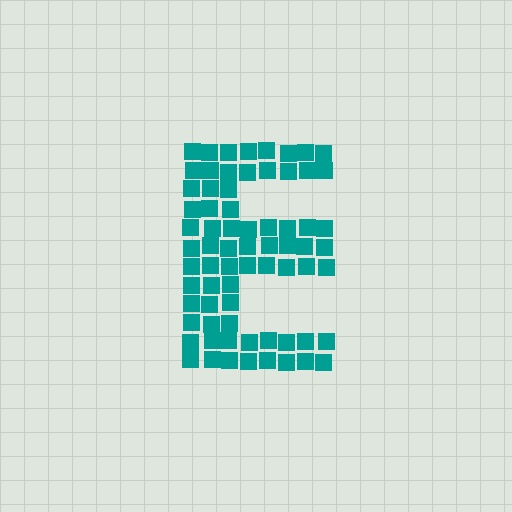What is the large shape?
The large shape is the letter E.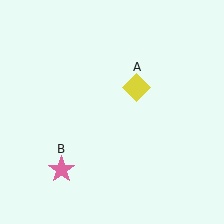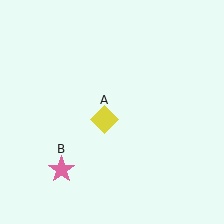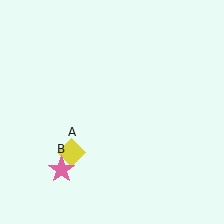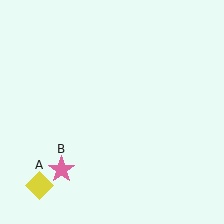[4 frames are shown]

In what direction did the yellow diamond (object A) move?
The yellow diamond (object A) moved down and to the left.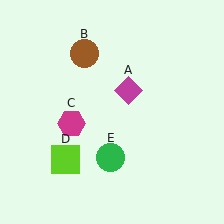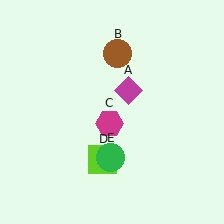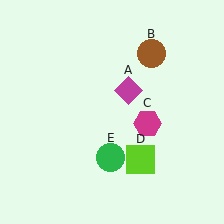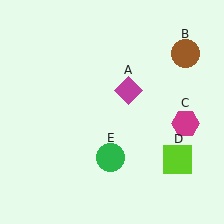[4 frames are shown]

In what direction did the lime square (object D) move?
The lime square (object D) moved right.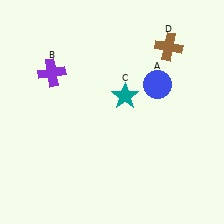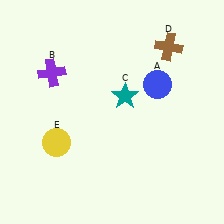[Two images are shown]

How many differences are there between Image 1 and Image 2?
There is 1 difference between the two images.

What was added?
A yellow circle (E) was added in Image 2.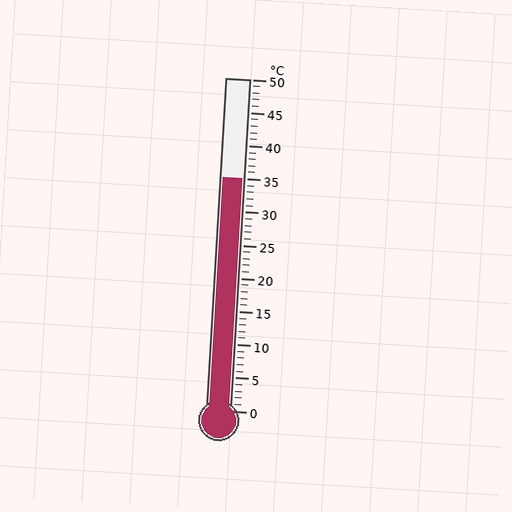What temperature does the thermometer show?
The thermometer shows approximately 35°C.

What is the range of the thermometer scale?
The thermometer scale ranges from 0°C to 50°C.